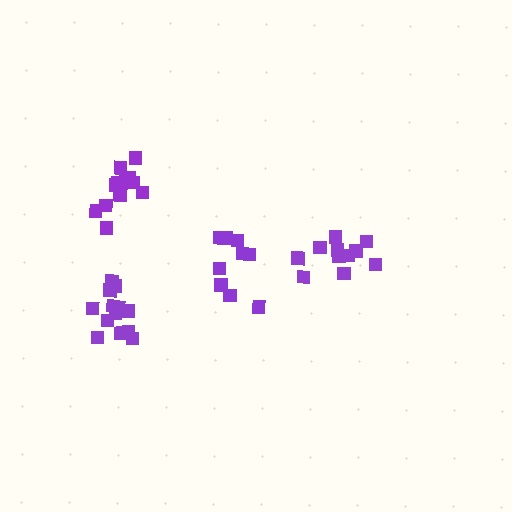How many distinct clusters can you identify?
There are 4 distinct clusters.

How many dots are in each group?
Group 1: 14 dots, Group 2: 11 dots, Group 3: 13 dots, Group 4: 10 dots (48 total).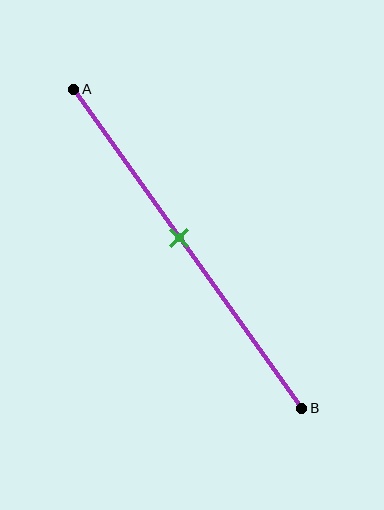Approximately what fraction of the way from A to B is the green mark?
The green mark is approximately 45% of the way from A to B.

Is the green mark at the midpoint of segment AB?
No, the mark is at about 45% from A, not at the 50% midpoint.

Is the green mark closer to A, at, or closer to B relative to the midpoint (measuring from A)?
The green mark is closer to point A than the midpoint of segment AB.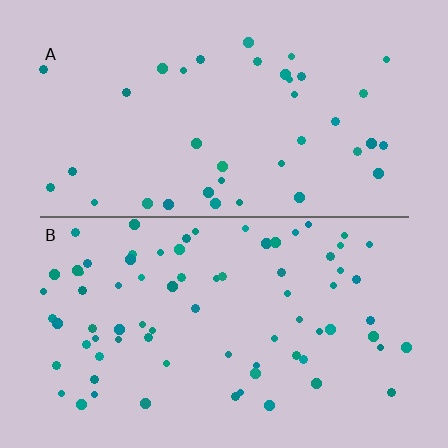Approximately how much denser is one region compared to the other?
Approximately 2.0× — region B over region A.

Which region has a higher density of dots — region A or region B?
B (the bottom).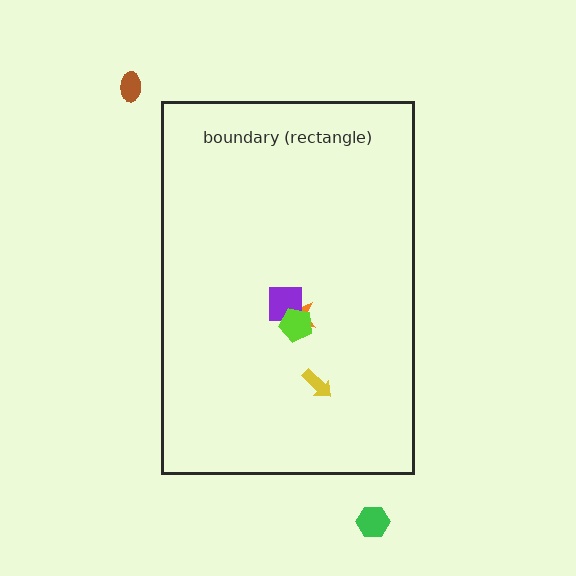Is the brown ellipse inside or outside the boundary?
Outside.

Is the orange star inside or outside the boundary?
Inside.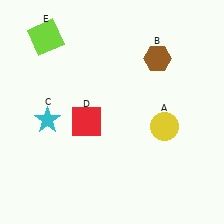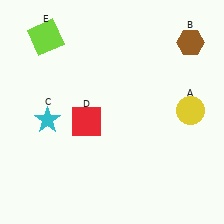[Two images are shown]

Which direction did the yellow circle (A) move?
The yellow circle (A) moved right.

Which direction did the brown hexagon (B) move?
The brown hexagon (B) moved right.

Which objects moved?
The objects that moved are: the yellow circle (A), the brown hexagon (B).